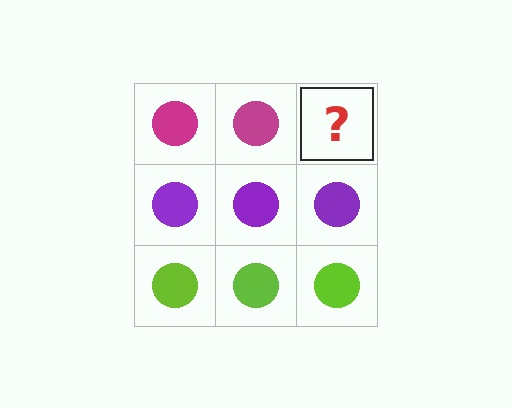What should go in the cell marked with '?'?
The missing cell should contain a magenta circle.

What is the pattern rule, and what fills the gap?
The rule is that each row has a consistent color. The gap should be filled with a magenta circle.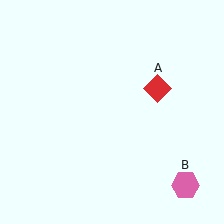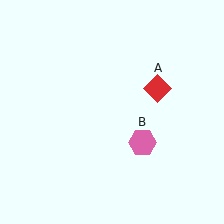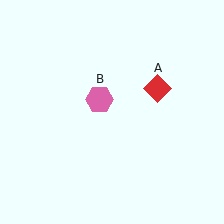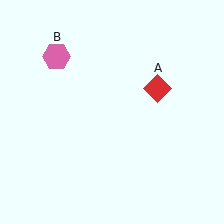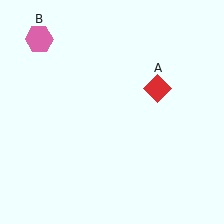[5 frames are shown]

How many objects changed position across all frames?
1 object changed position: pink hexagon (object B).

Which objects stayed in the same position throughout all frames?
Red diamond (object A) remained stationary.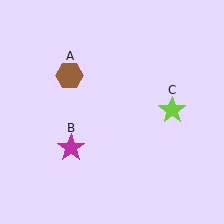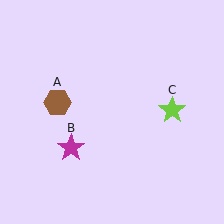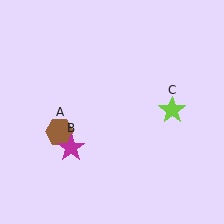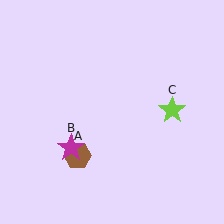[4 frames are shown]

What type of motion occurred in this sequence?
The brown hexagon (object A) rotated counterclockwise around the center of the scene.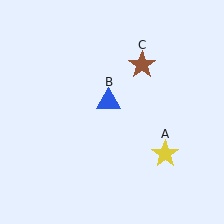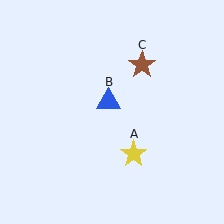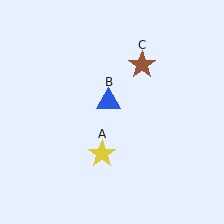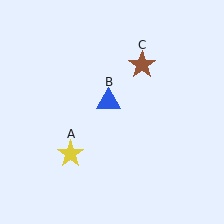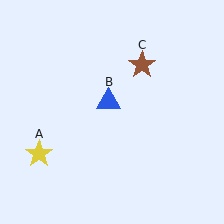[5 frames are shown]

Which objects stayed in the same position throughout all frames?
Blue triangle (object B) and brown star (object C) remained stationary.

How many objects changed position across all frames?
1 object changed position: yellow star (object A).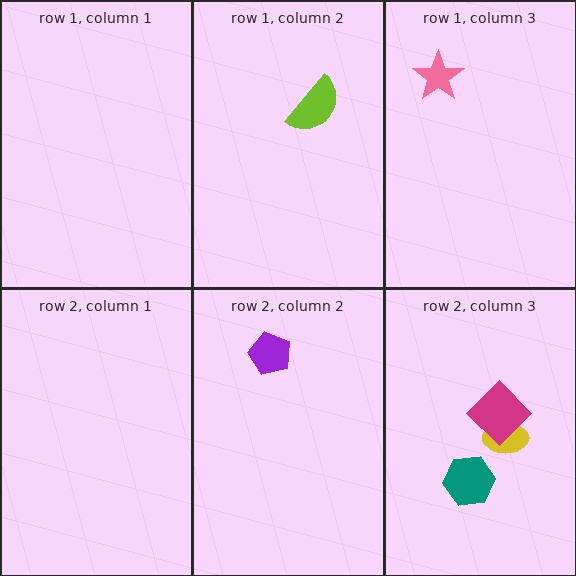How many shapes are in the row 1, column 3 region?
1.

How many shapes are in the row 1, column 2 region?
1.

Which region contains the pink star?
The row 1, column 3 region.